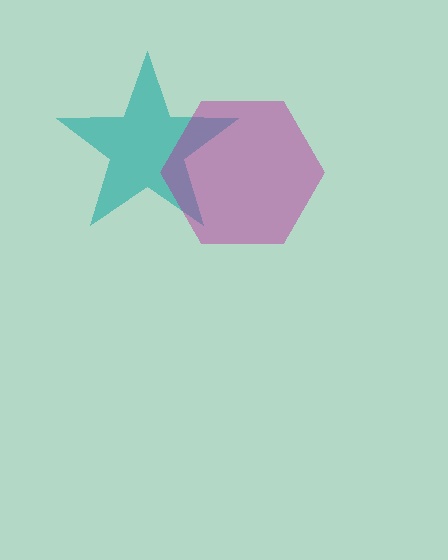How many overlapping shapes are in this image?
There are 2 overlapping shapes in the image.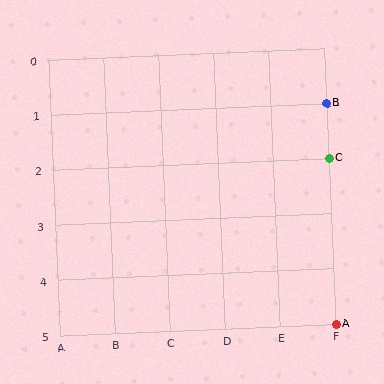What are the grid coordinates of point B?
Point B is at grid coordinates (F, 1).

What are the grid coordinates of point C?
Point C is at grid coordinates (F, 2).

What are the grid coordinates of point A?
Point A is at grid coordinates (F, 5).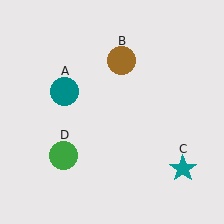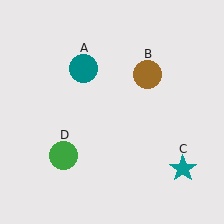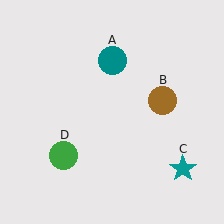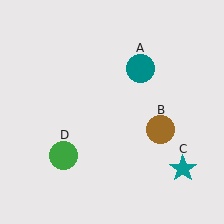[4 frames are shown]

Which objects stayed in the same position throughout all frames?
Teal star (object C) and green circle (object D) remained stationary.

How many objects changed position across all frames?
2 objects changed position: teal circle (object A), brown circle (object B).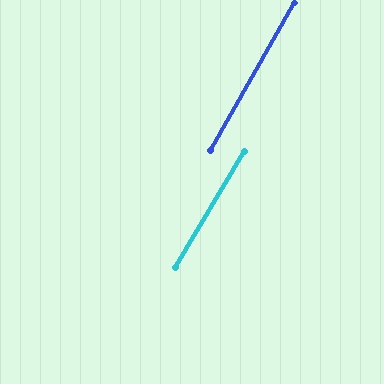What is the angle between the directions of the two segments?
Approximately 2 degrees.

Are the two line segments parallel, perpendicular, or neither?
Parallel — their directions differ by only 1.8°.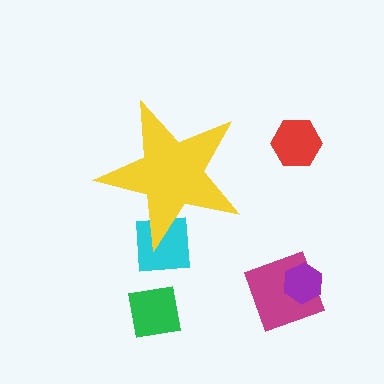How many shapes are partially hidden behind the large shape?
1 shape is partially hidden.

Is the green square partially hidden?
No, the green square is fully visible.